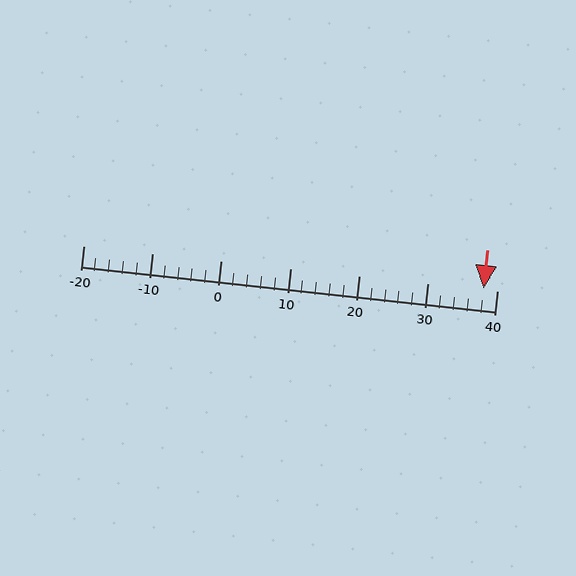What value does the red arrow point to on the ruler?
The red arrow points to approximately 38.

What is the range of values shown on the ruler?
The ruler shows values from -20 to 40.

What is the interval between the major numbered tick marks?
The major tick marks are spaced 10 units apart.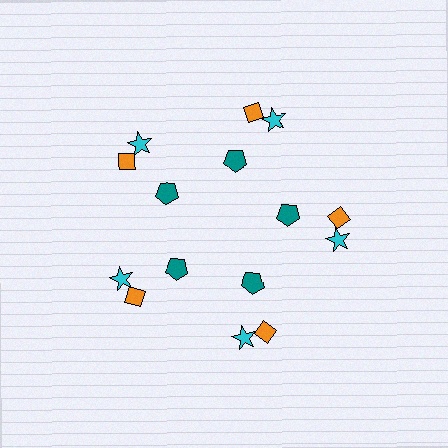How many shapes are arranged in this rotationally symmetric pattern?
There are 15 shapes, arranged in 5 groups of 3.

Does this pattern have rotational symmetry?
Yes, this pattern has 5-fold rotational symmetry. It looks the same after rotating 72 degrees around the center.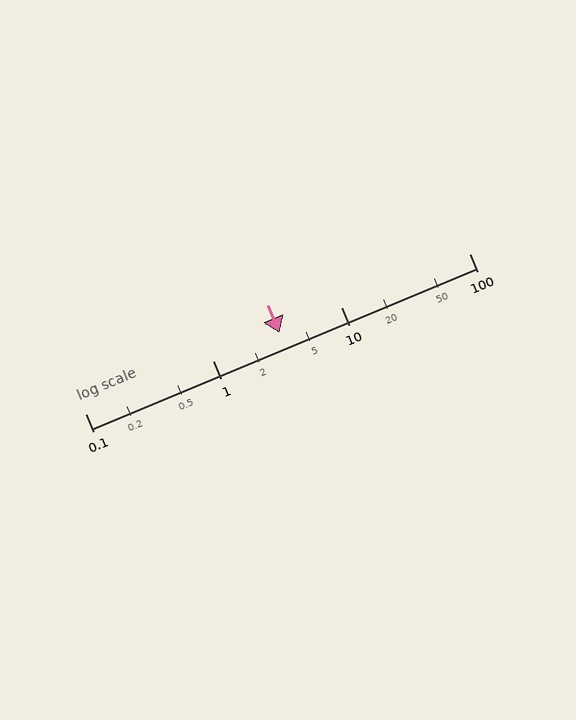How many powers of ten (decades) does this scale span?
The scale spans 3 decades, from 0.1 to 100.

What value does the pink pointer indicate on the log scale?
The pointer indicates approximately 3.3.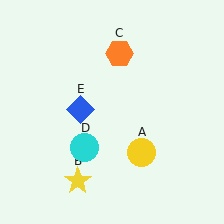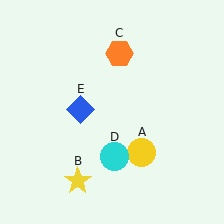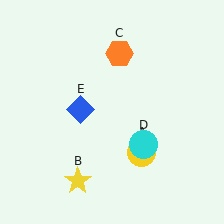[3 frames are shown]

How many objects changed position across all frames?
1 object changed position: cyan circle (object D).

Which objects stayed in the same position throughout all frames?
Yellow circle (object A) and yellow star (object B) and orange hexagon (object C) and blue diamond (object E) remained stationary.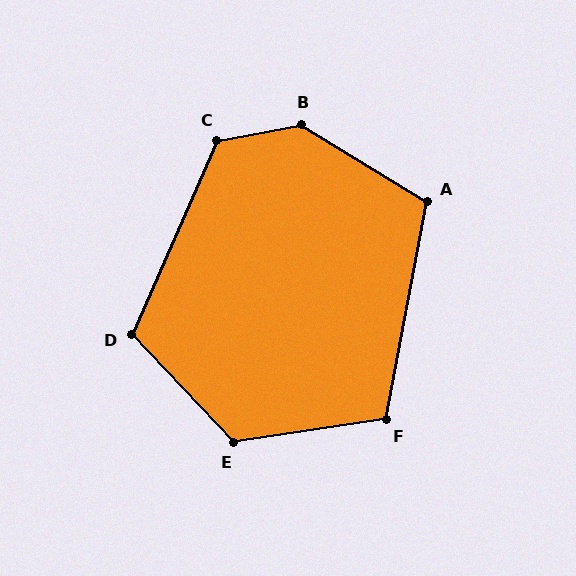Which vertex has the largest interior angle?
B, at approximately 138 degrees.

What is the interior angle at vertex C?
Approximately 124 degrees (obtuse).